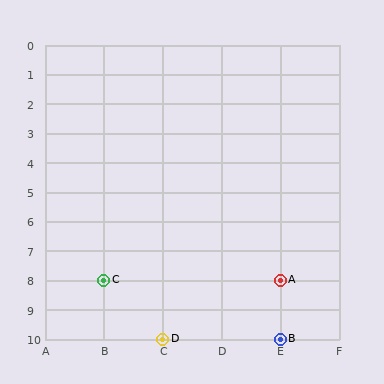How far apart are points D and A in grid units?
Points D and A are 2 columns and 2 rows apart (about 2.8 grid units diagonally).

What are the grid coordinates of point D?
Point D is at grid coordinates (C, 10).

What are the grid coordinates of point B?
Point B is at grid coordinates (E, 10).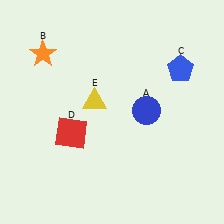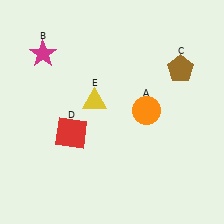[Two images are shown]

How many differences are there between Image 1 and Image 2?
There are 3 differences between the two images.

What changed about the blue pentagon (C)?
In Image 1, C is blue. In Image 2, it changed to brown.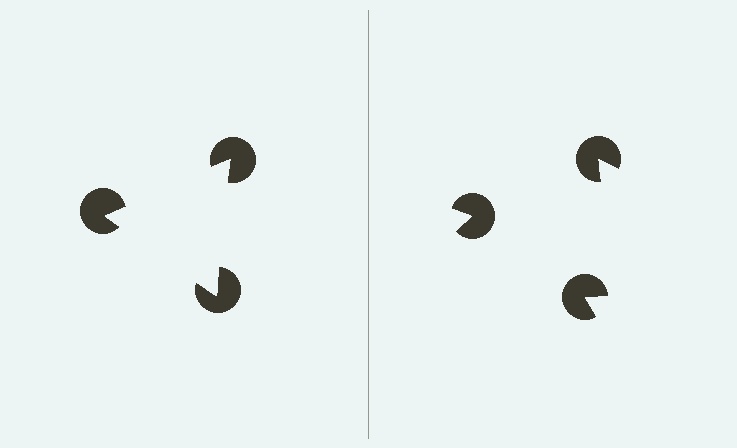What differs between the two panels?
The pac-man discs are positioned identically on both sides; only the wedge orientations differ. On the left they align to a triangle; on the right they are misaligned.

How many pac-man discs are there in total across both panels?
6 — 3 on each side.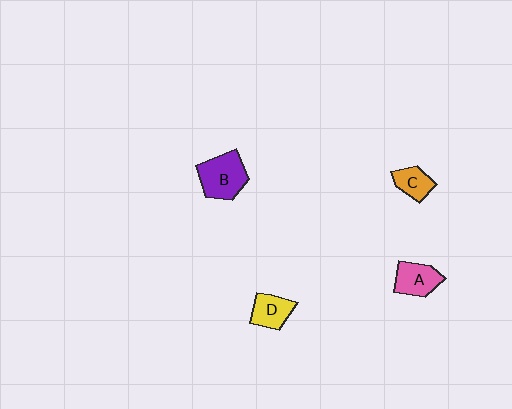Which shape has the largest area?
Shape B (purple).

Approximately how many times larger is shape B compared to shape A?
Approximately 1.4 times.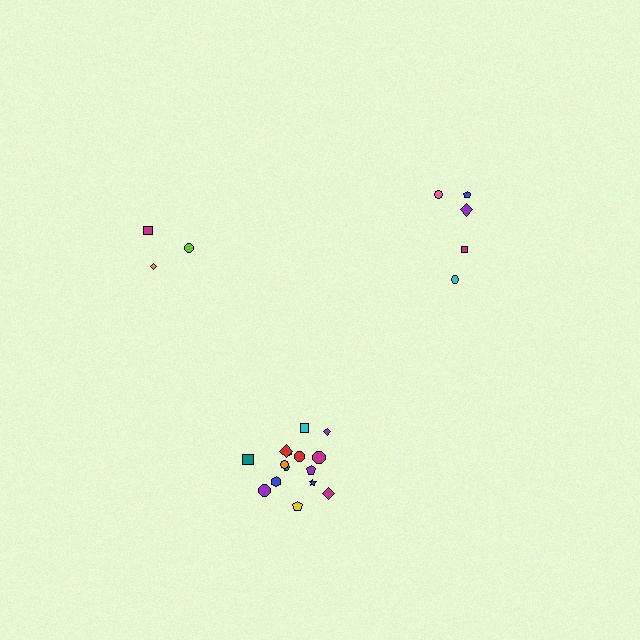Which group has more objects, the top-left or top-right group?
The top-right group.